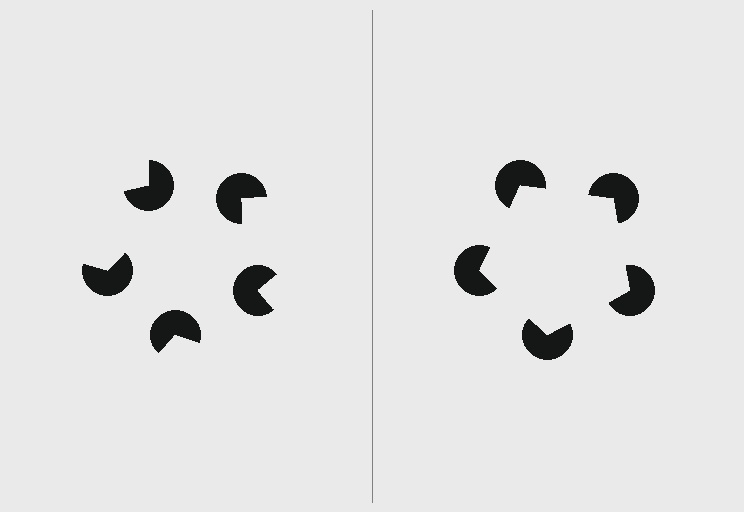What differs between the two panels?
The pac-man discs are positioned identically on both sides; only the wedge orientations differ. On the right they align to a pentagon; on the left they are misaligned.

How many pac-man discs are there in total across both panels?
10 — 5 on each side.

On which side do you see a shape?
An illusory pentagon appears on the right side. On the left side the wedge cuts are rotated, so no coherent shape forms.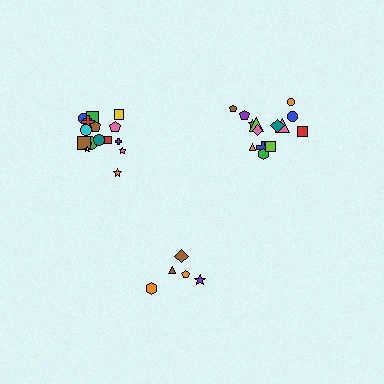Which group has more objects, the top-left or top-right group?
The top-left group.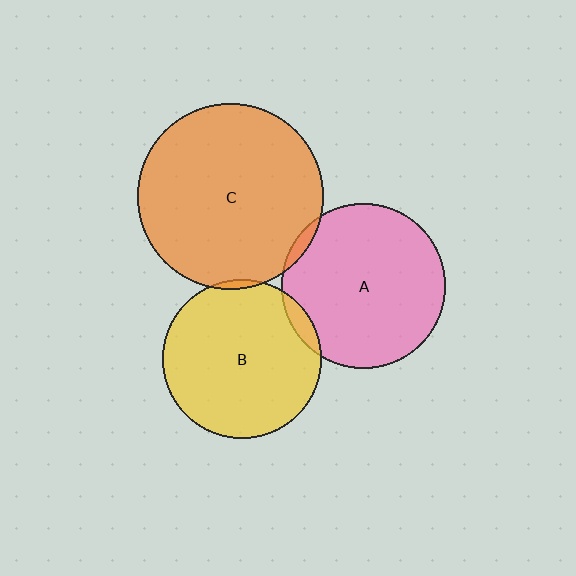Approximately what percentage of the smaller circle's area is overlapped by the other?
Approximately 5%.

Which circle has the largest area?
Circle C (orange).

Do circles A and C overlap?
Yes.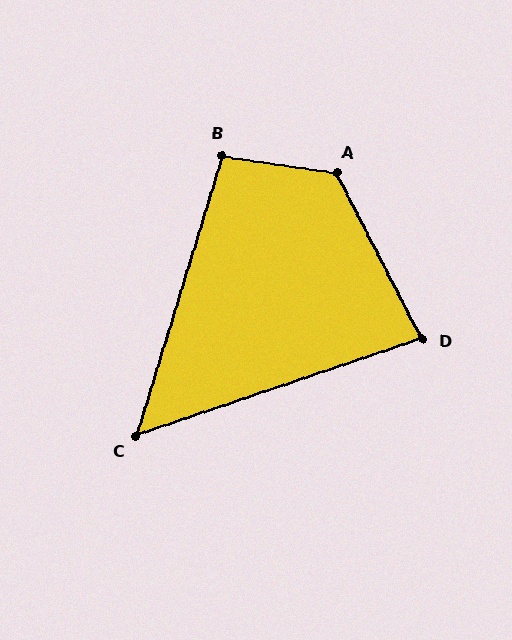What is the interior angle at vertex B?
Approximately 99 degrees (obtuse).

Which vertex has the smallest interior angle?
C, at approximately 54 degrees.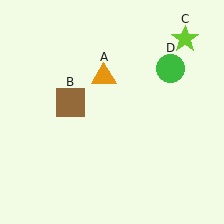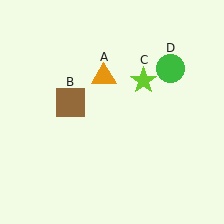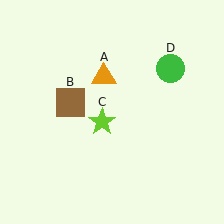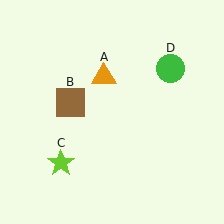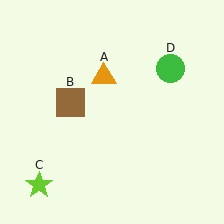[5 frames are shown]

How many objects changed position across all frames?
1 object changed position: lime star (object C).